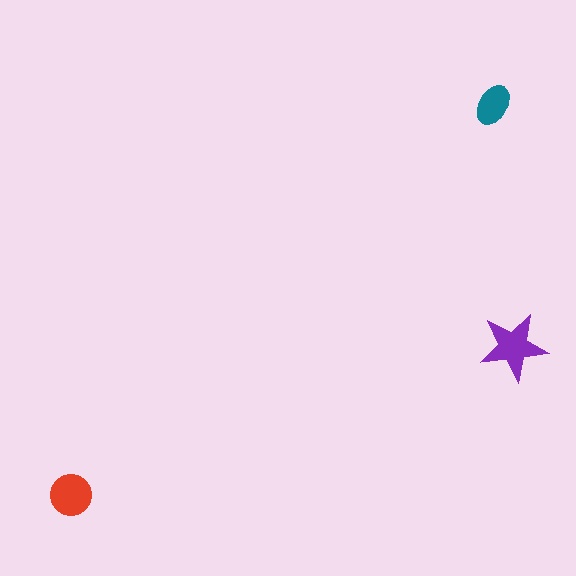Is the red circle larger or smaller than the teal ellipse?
Larger.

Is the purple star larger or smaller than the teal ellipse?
Larger.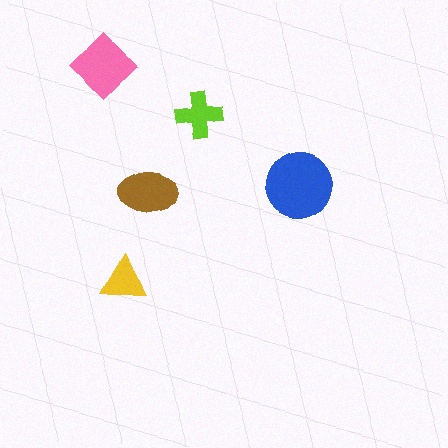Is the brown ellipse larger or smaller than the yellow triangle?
Larger.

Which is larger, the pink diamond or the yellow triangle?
The pink diamond.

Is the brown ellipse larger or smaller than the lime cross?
Larger.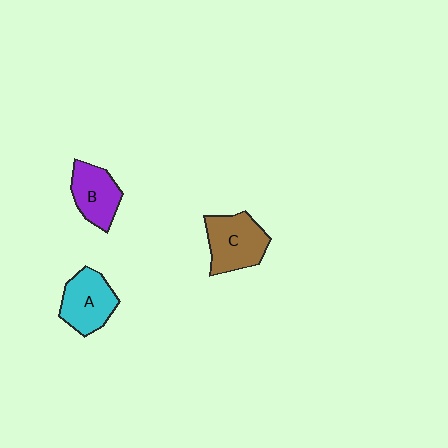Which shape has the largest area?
Shape C (brown).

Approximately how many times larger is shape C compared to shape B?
Approximately 1.2 times.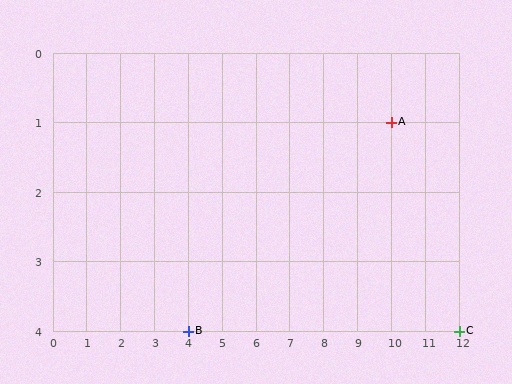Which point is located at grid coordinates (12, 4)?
Point C is at (12, 4).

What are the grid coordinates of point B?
Point B is at grid coordinates (4, 4).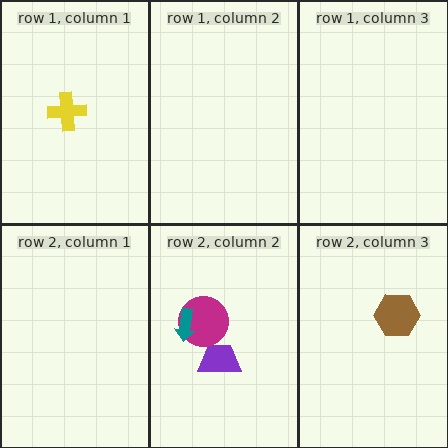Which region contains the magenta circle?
The row 2, column 2 region.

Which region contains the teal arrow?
The row 2, column 2 region.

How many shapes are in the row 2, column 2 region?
3.